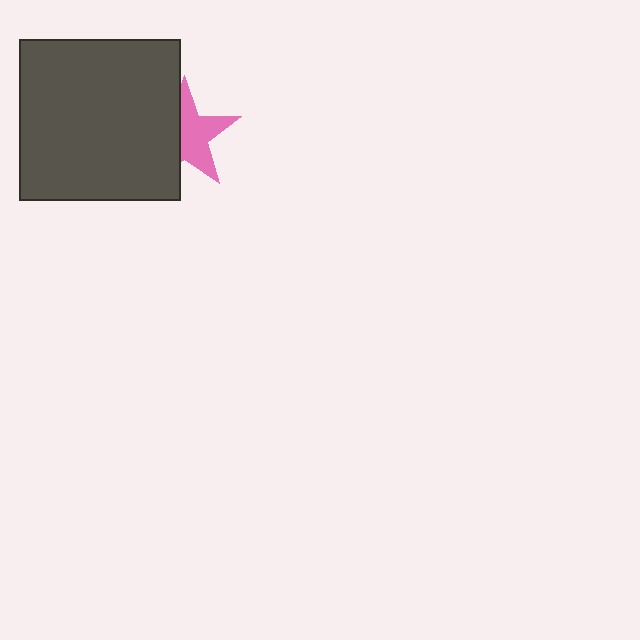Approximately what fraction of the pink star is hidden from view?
Roughly 44% of the pink star is hidden behind the dark gray square.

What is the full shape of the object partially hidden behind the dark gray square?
The partially hidden object is a pink star.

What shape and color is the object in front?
The object in front is a dark gray square.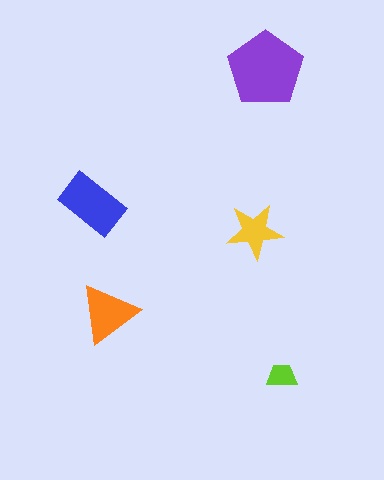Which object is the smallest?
The lime trapezoid.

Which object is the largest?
The purple pentagon.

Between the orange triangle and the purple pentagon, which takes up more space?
The purple pentagon.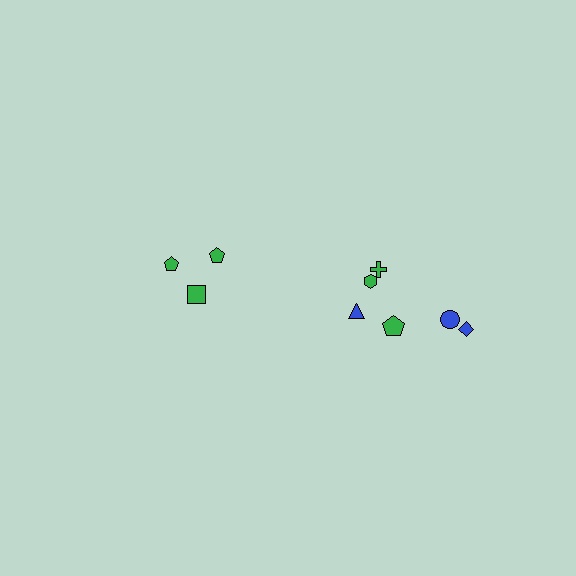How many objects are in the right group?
There are 6 objects.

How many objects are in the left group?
There are 3 objects.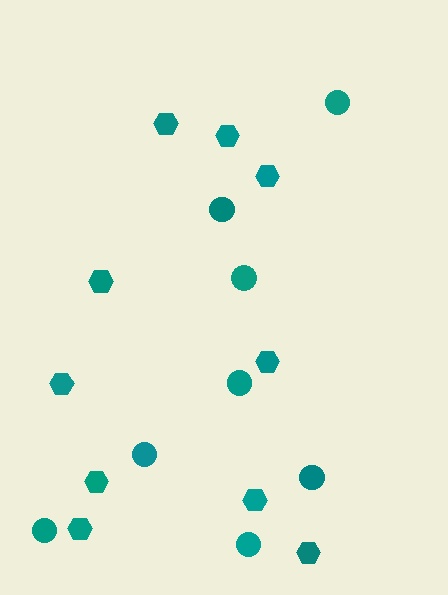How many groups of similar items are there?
There are 2 groups: one group of hexagons (10) and one group of circles (8).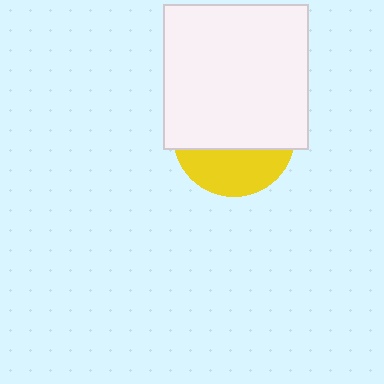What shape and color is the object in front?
The object in front is a white square.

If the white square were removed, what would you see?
You would see the complete yellow circle.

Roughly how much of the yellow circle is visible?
A small part of it is visible (roughly 36%).